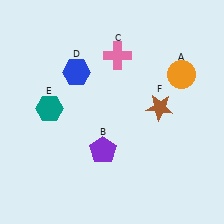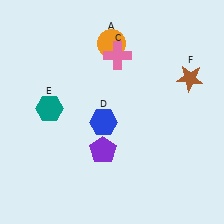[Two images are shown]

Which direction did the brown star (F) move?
The brown star (F) moved right.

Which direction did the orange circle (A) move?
The orange circle (A) moved left.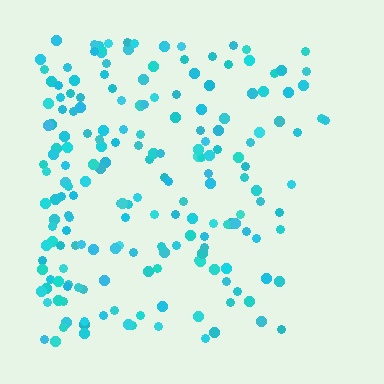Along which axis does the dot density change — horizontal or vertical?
Horizontal.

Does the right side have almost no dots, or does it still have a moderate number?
Still a moderate number, just noticeably fewer than the left.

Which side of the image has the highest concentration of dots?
The left.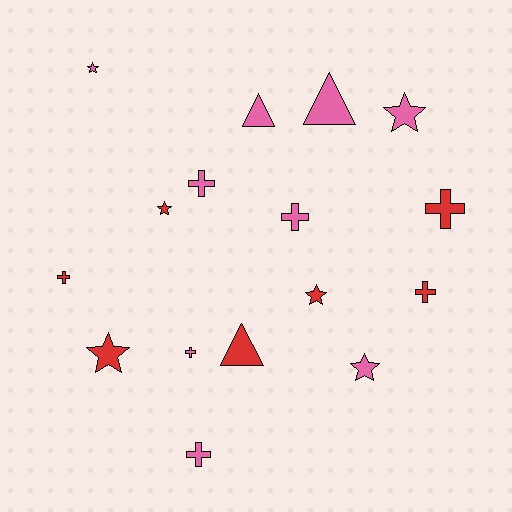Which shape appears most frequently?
Cross, with 7 objects.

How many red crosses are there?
There are 3 red crosses.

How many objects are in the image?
There are 16 objects.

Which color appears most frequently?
Pink, with 9 objects.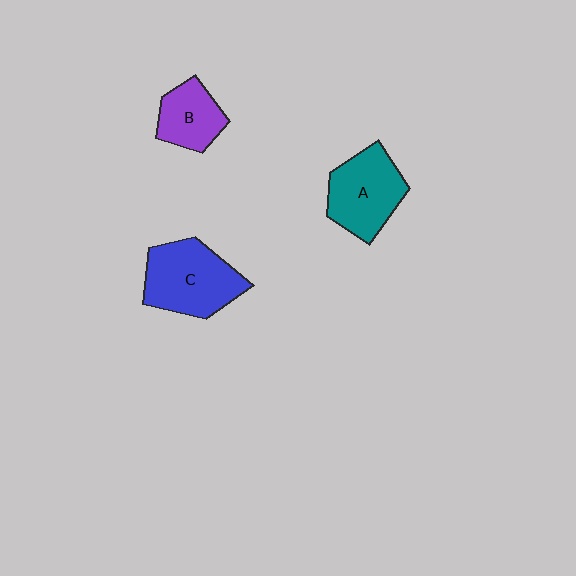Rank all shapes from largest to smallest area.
From largest to smallest: C (blue), A (teal), B (purple).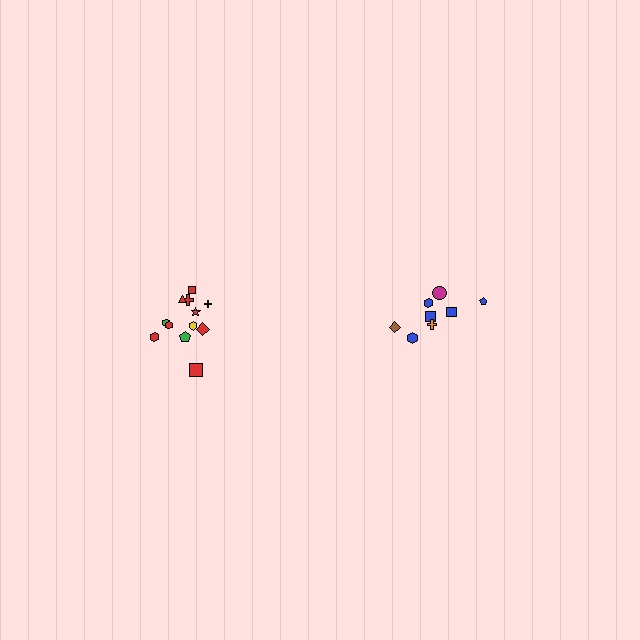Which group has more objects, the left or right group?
The left group.